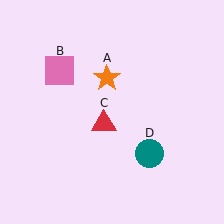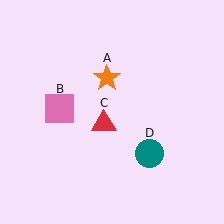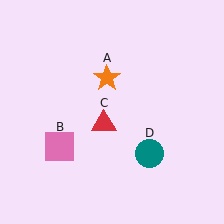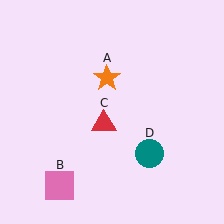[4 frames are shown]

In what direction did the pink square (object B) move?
The pink square (object B) moved down.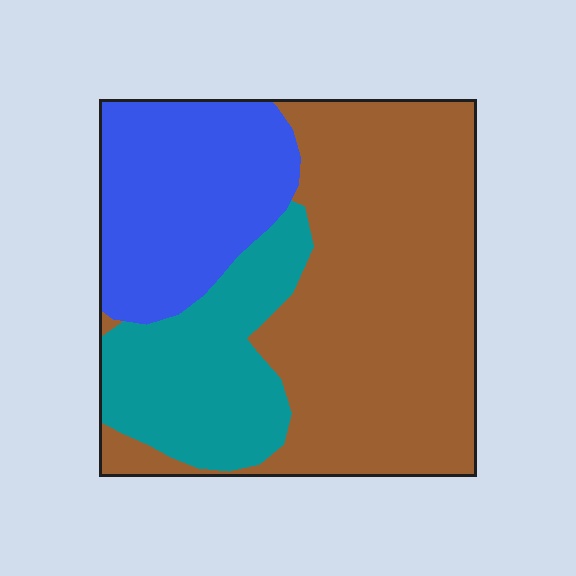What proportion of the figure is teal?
Teal covers about 20% of the figure.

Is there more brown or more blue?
Brown.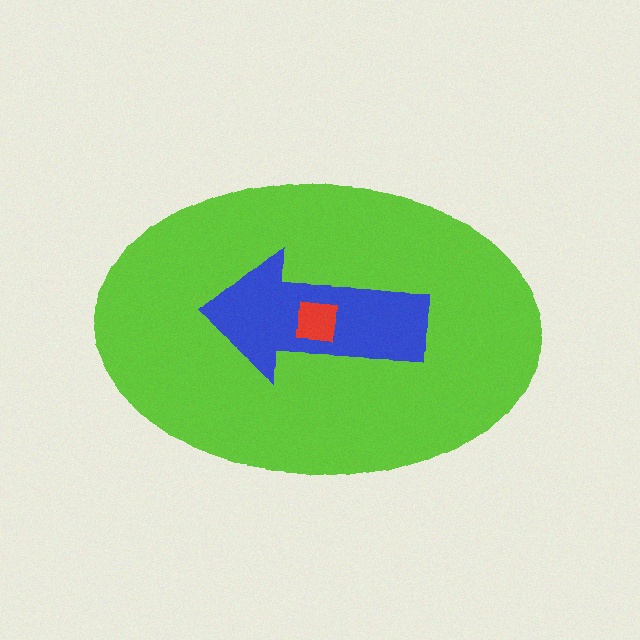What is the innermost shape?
The red square.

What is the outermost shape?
The lime ellipse.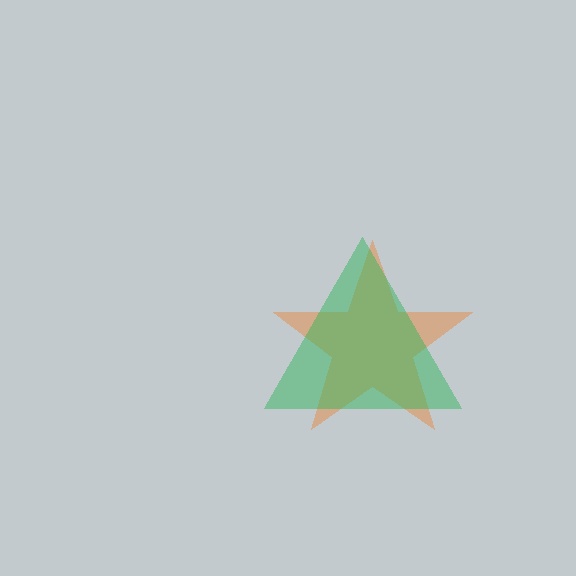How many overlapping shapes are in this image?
There are 2 overlapping shapes in the image.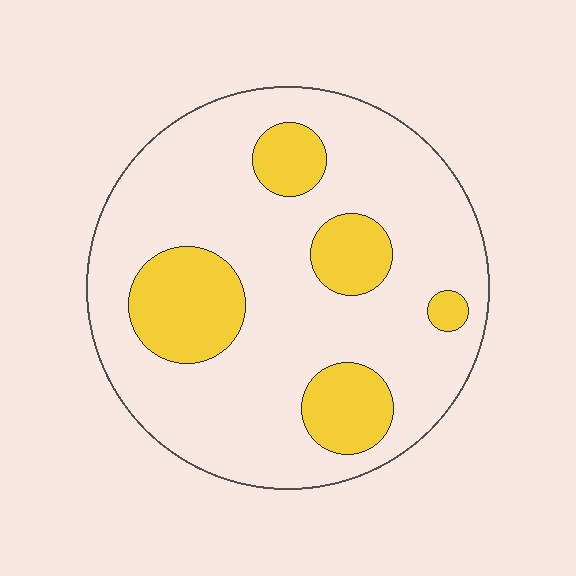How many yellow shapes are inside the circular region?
5.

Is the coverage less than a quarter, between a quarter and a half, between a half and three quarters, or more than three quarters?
Less than a quarter.